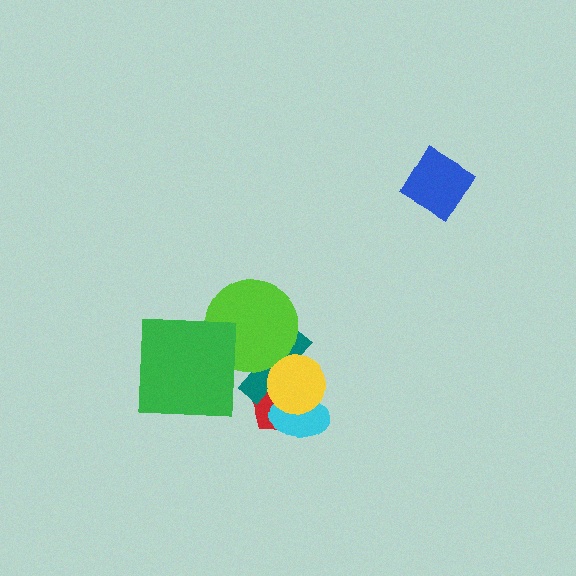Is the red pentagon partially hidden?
Yes, it is partially covered by another shape.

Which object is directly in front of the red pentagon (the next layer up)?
The cyan ellipse is directly in front of the red pentagon.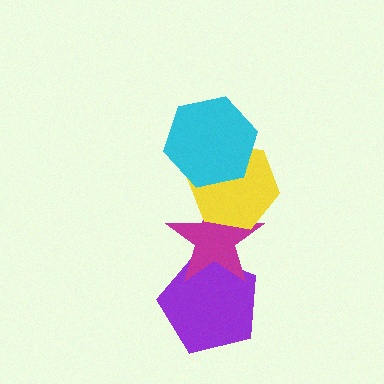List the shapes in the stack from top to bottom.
From top to bottom: the cyan hexagon, the yellow hexagon, the magenta star, the purple pentagon.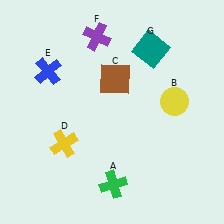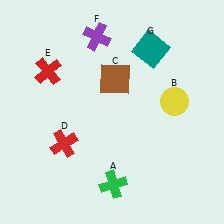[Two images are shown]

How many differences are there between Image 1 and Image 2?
There are 2 differences between the two images.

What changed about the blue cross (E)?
In Image 1, E is blue. In Image 2, it changed to red.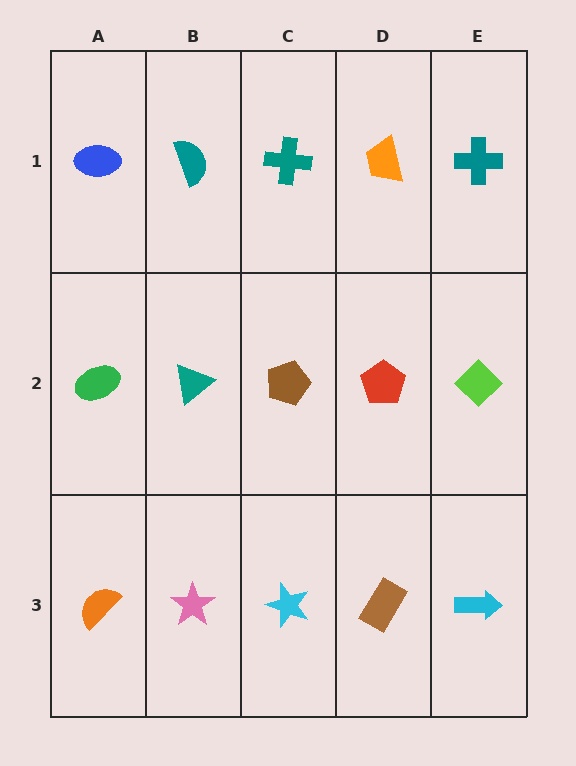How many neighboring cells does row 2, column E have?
3.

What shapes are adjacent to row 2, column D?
An orange trapezoid (row 1, column D), a brown rectangle (row 3, column D), a brown pentagon (row 2, column C), a lime diamond (row 2, column E).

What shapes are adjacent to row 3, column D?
A red pentagon (row 2, column D), a cyan star (row 3, column C), a cyan arrow (row 3, column E).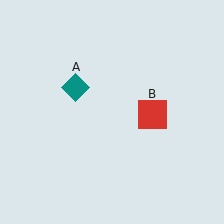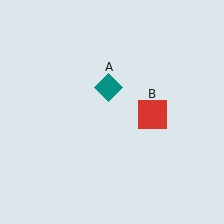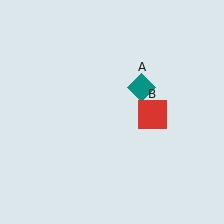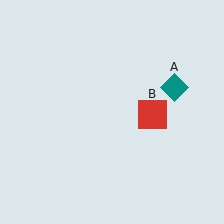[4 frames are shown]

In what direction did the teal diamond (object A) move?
The teal diamond (object A) moved right.